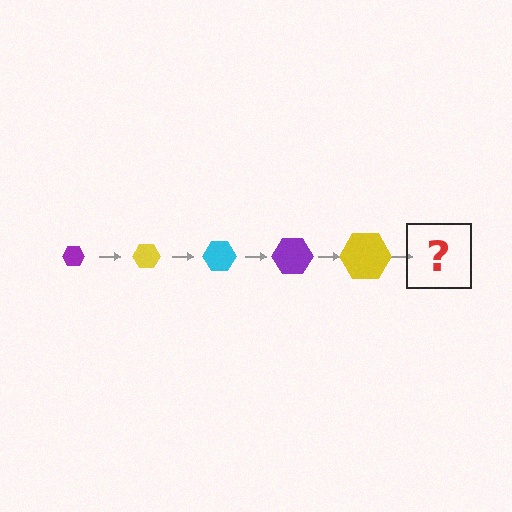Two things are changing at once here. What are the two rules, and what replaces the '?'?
The two rules are that the hexagon grows larger each step and the color cycles through purple, yellow, and cyan. The '?' should be a cyan hexagon, larger than the previous one.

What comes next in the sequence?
The next element should be a cyan hexagon, larger than the previous one.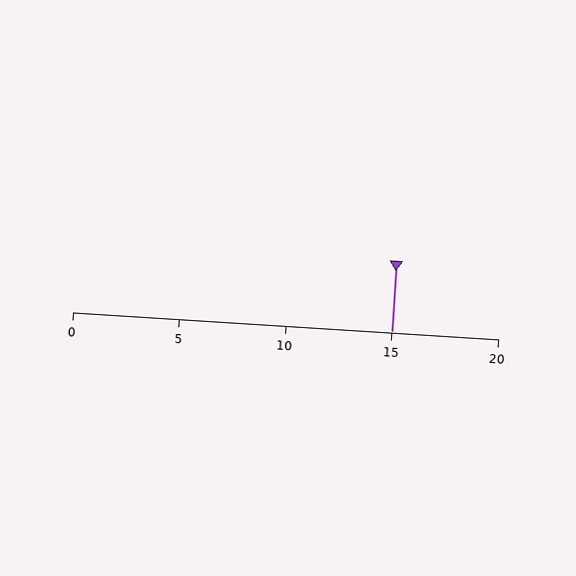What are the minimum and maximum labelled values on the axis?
The axis runs from 0 to 20.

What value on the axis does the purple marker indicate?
The marker indicates approximately 15.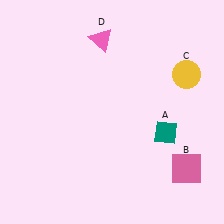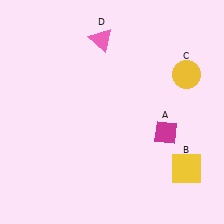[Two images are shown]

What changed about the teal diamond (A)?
In Image 1, A is teal. In Image 2, it changed to magenta.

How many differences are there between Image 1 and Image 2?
There are 2 differences between the two images.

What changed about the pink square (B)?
In Image 1, B is pink. In Image 2, it changed to yellow.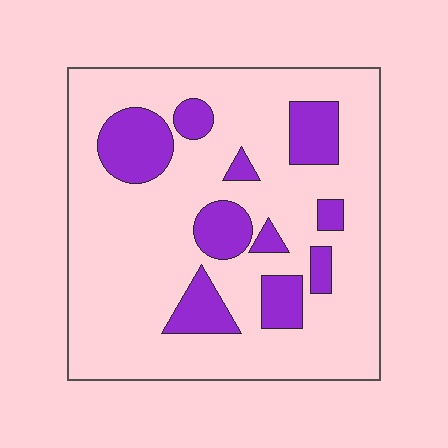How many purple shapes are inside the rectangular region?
10.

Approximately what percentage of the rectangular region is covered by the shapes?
Approximately 20%.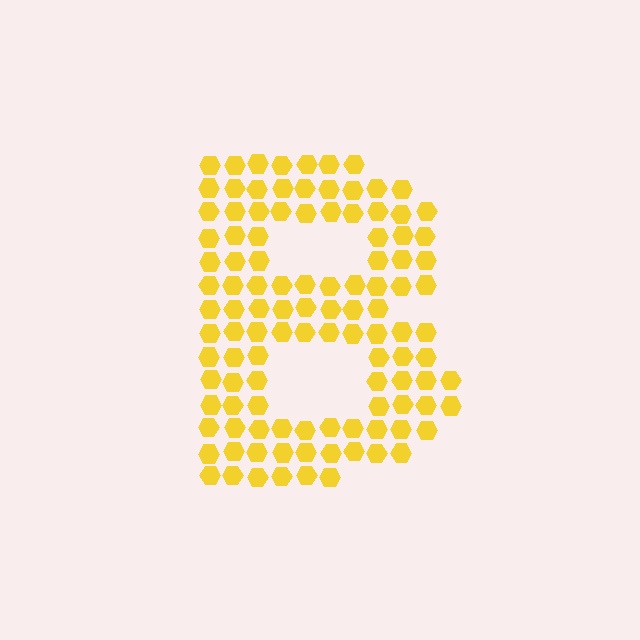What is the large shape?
The large shape is the letter B.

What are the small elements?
The small elements are hexagons.